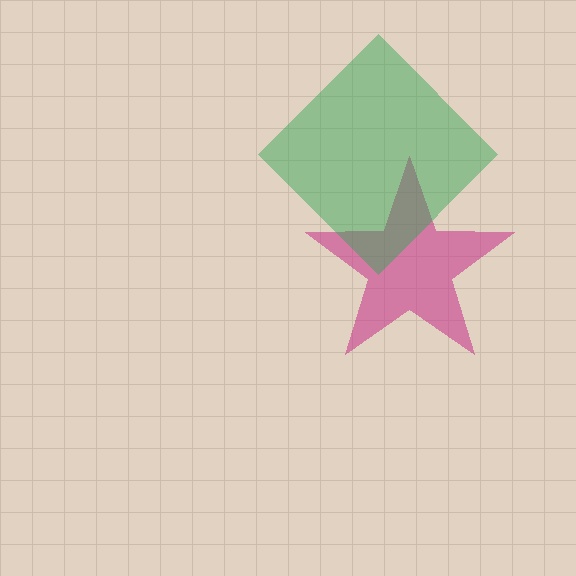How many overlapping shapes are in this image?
There are 2 overlapping shapes in the image.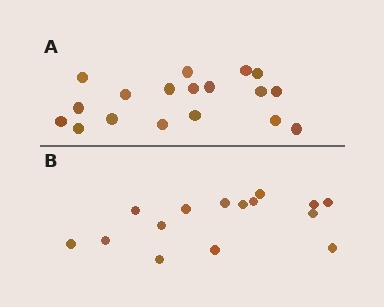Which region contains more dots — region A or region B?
Region A (the top region) has more dots.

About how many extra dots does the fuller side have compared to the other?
Region A has just a few more — roughly 2 or 3 more dots than region B.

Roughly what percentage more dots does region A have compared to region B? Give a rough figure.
About 20% more.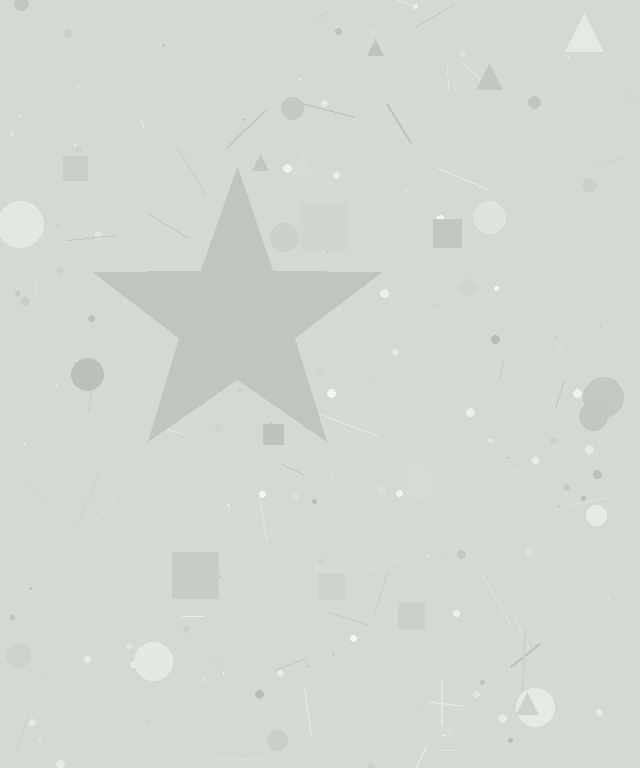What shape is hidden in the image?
A star is hidden in the image.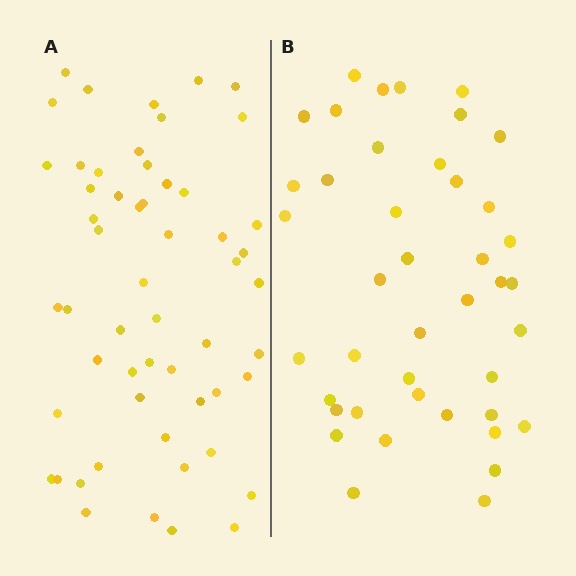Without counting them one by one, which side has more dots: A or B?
Region A (the left region) has more dots.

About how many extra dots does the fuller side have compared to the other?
Region A has approximately 15 more dots than region B.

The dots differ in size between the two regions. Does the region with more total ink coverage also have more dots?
No. Region B has more total ink coverage because its dots are larger, but region A actually contains more individual dots. Total area can be misleading — the number of items is what matters here.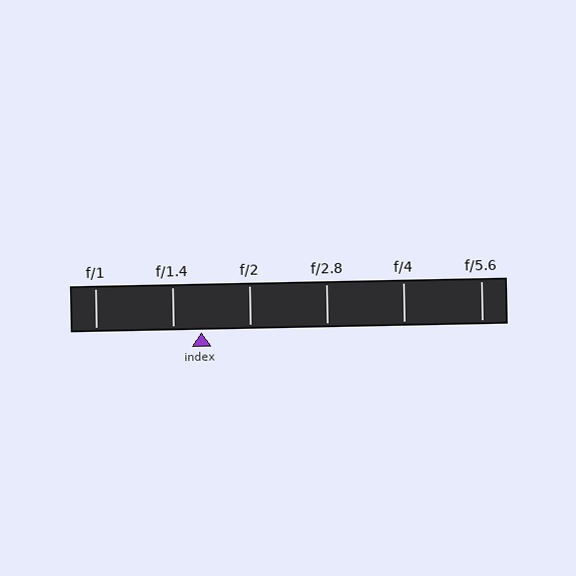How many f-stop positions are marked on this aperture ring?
There are 6 f-stop positions marked.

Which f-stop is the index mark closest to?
The index mark is closest to f/1.4.